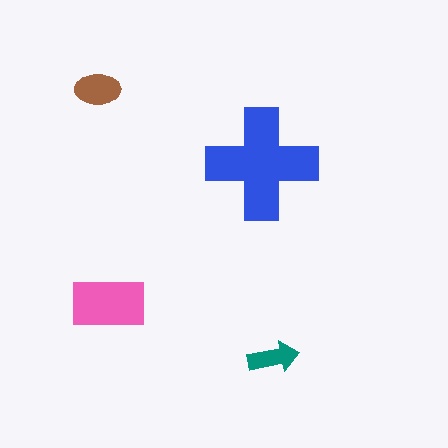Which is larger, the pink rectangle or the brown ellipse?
The pink rectangle.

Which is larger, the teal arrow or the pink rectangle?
The pink rectangle.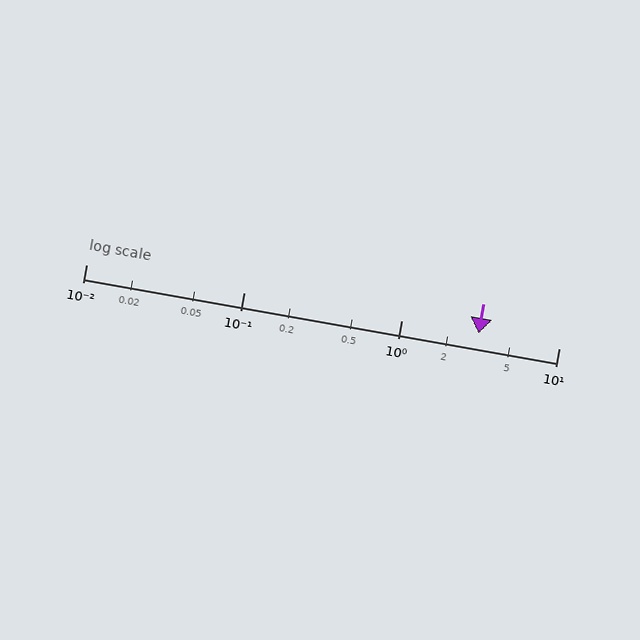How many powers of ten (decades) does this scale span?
The scale spans 3 decades, from 0.01 to 10.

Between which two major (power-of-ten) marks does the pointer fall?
The pointer is between 1 and 10.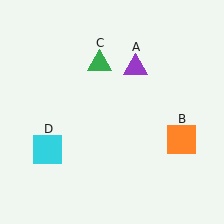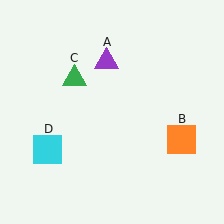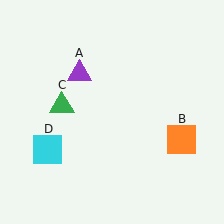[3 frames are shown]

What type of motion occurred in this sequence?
The purple triangle (object A), green triangle (object C) rotated counterclockwise around the center of the scene.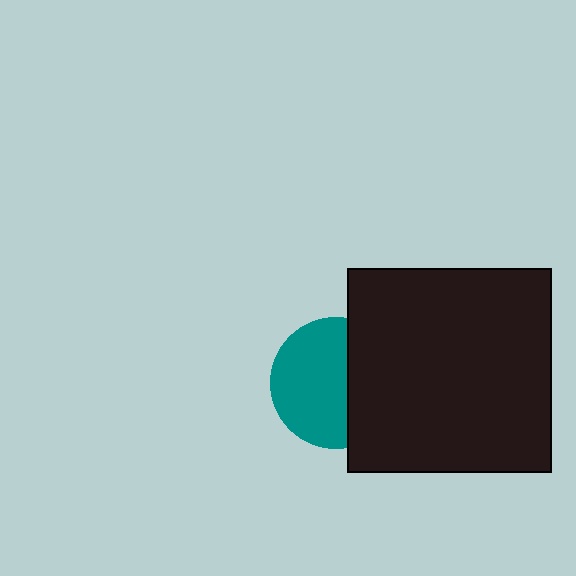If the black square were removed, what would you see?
You would see the complete teal circle.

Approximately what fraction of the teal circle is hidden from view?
Roughly 39% of the teal circle is hidden behind the black square.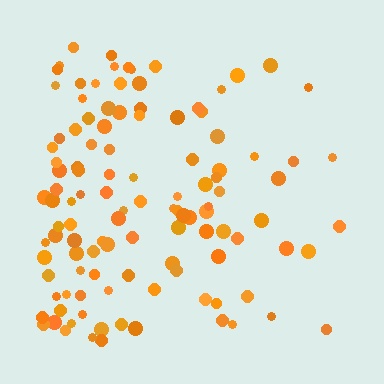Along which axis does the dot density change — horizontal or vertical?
Horizontal.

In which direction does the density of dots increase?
From right to left, with the left side densest.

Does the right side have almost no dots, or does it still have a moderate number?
Still a moderate number, just noticeably fewer than the left.